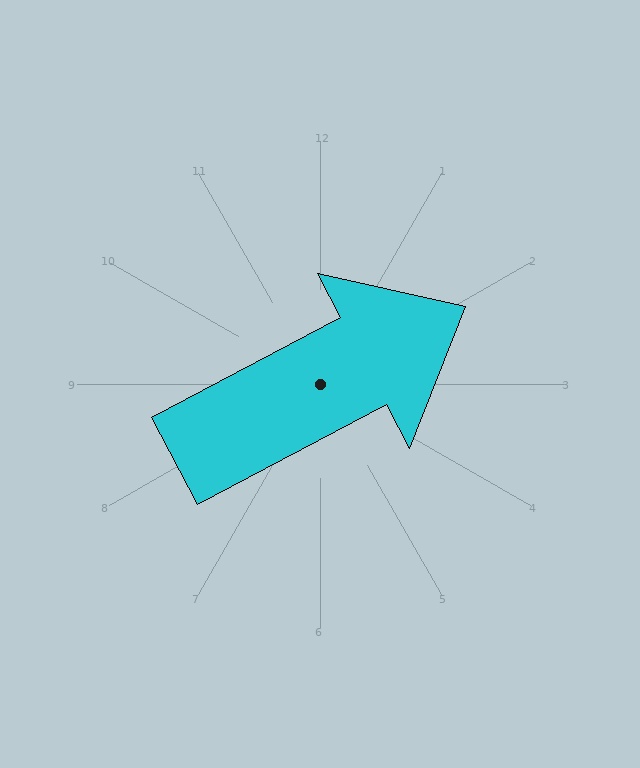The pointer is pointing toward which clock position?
Roughly 2 o'clock.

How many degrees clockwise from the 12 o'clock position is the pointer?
Approximately 62 degrees.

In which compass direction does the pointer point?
Northeast.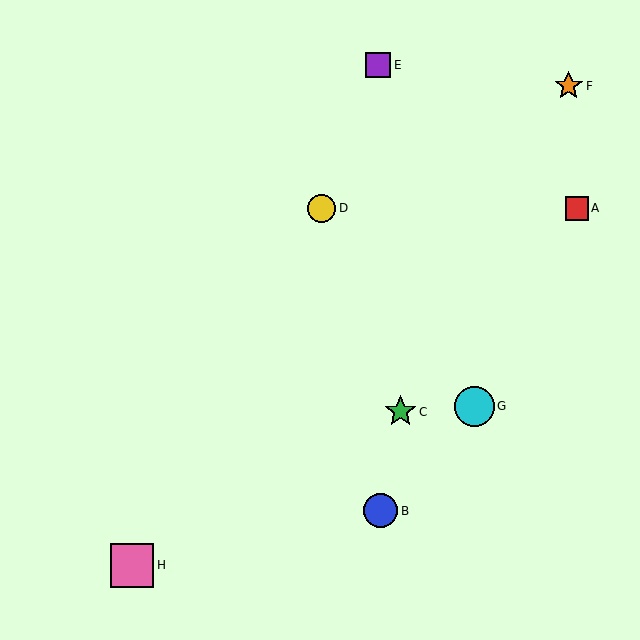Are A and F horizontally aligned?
No, A is at y≈208 and F is at y≈86.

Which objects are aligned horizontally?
Objects A, D are aligned horizontally.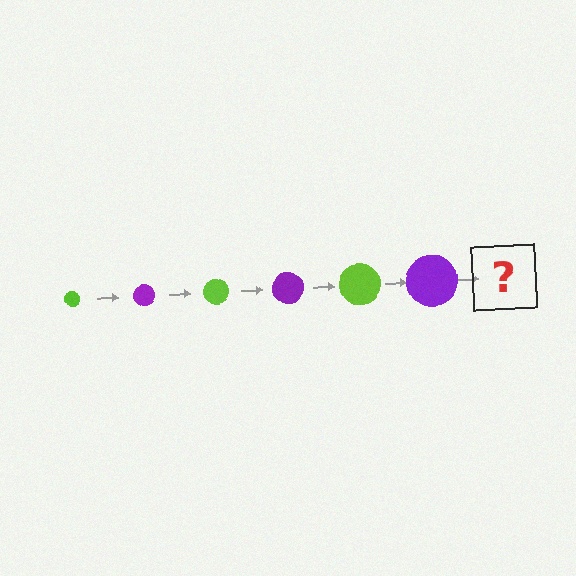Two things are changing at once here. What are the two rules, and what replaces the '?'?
The two rules are that the circle grows larger each step and the color cycles through lime and purple. The '?' should be a lime circle, larger than the previous one.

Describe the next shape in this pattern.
It should be a lime circle, larger than the previous one.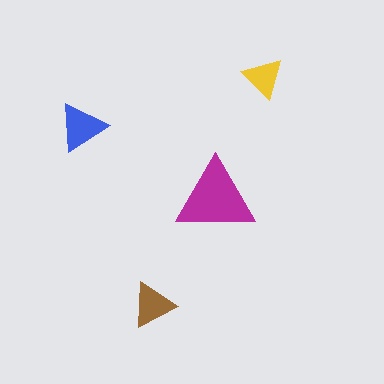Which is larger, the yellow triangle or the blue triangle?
The blue one.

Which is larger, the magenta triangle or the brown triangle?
The magenta one.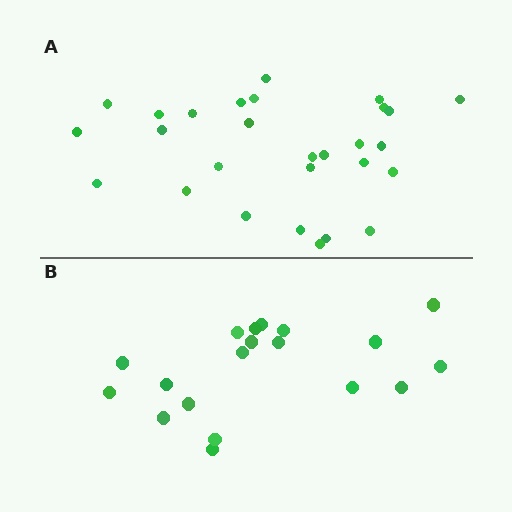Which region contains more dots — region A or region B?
Region A (the top region) has more dots.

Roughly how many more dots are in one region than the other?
Region A has roughly 8 or so more dots than region B.